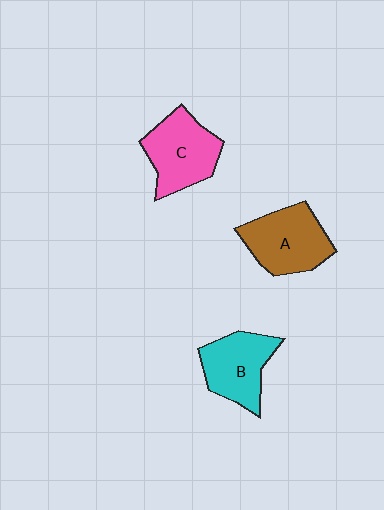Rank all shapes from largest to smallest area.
From largest to smallest: A (brown), C (pink), B (cyan).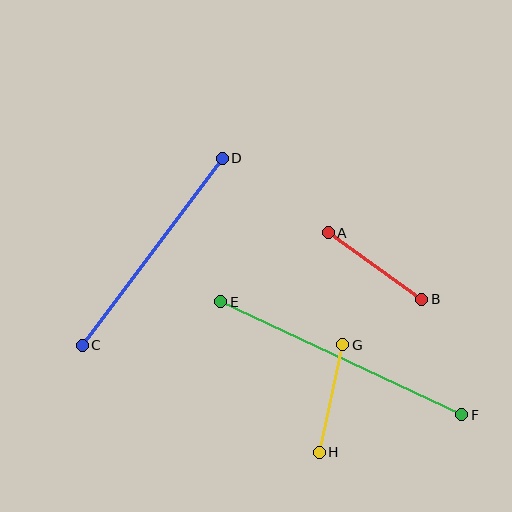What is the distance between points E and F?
The distance is approximately 266 pixels.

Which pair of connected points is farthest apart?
Points E and F are farthest apart.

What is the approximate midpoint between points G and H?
The midpoint is at approximately (331, 399) pixels.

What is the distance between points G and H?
The distance is approximately 110 pixels.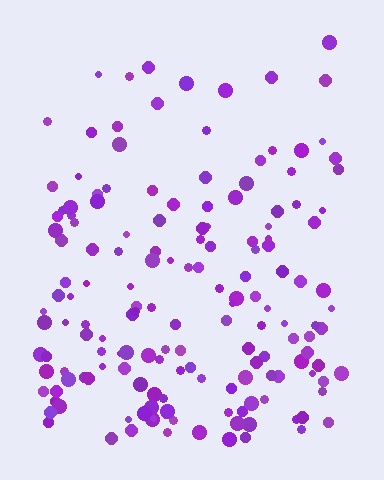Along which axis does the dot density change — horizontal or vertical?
Vertical.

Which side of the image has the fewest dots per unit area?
The top.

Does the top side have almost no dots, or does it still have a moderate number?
Still a moderate number, just noticeably fewer than the bottom.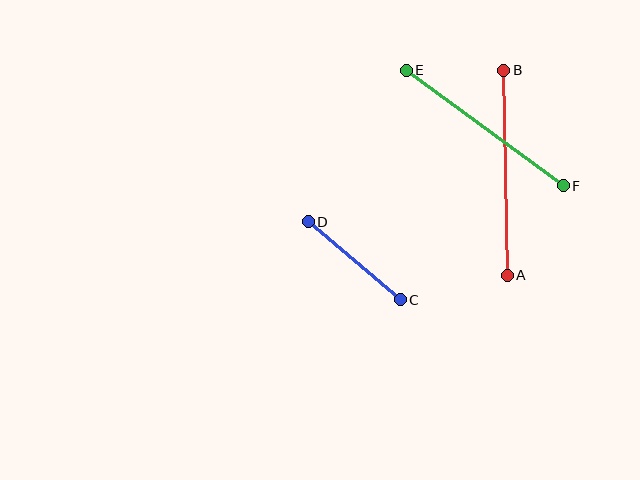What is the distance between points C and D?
The distance is approximately 121 pixels.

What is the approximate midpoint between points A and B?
The midpoint is at approximately (506, 173) pixels.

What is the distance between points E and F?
The distance is approximately 195 pixels.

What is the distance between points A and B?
The distance is approximately 205 pixels.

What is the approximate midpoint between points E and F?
The midpoint is at approximately (485, 128) pixels.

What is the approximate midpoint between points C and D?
The midpoint is at approximately (354, 261) pixels.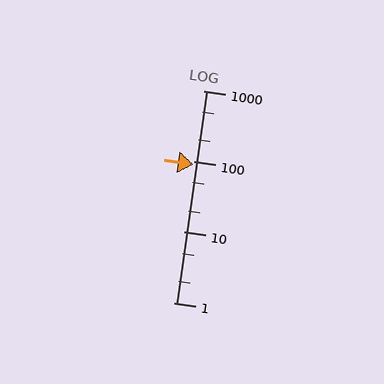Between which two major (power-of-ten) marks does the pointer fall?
The pointer is between 10 and 100.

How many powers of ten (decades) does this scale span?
The scale spans 3 decades, from 1 to 1000.